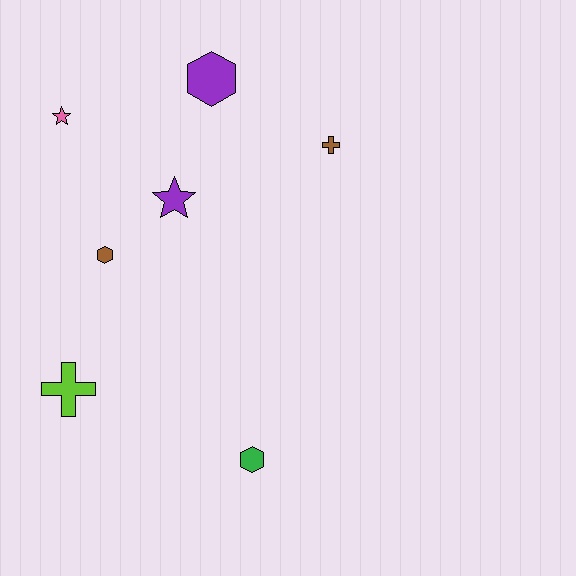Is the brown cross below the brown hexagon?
No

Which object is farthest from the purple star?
The green hexagon is farthest from the purple star.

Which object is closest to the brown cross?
The purple hexagon is closest to the brown cross.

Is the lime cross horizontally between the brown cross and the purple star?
No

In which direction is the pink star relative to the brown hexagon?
The pink star is above the brown hexagon.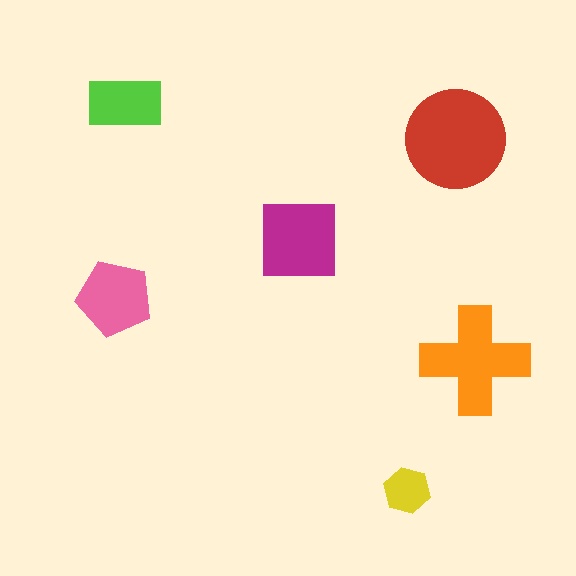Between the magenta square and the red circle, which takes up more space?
The red circle.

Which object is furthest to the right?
The orange cross is rightmost.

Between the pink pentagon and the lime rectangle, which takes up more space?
The pink pentagon.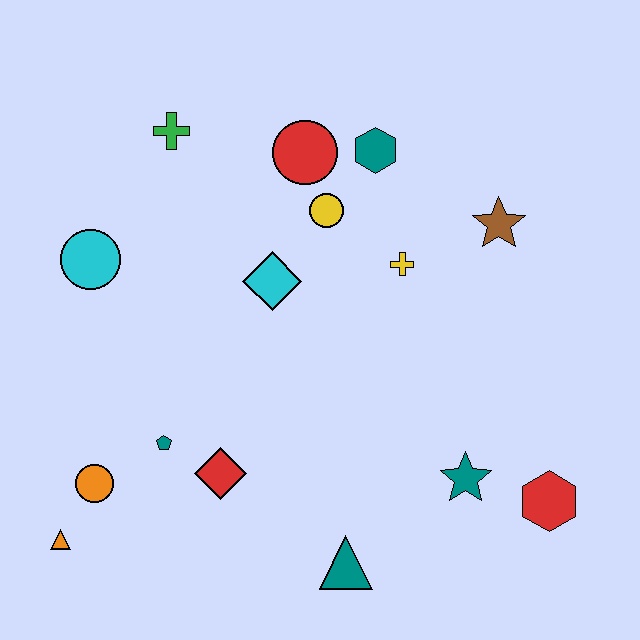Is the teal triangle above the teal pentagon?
No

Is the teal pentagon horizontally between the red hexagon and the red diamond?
No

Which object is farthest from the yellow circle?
The orange triangle is farthest from the yellow circle.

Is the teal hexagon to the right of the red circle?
Yes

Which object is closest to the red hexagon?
The teal star is closest to the red hexagon.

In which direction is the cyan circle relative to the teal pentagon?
The cyan circle is above the teal pentagon.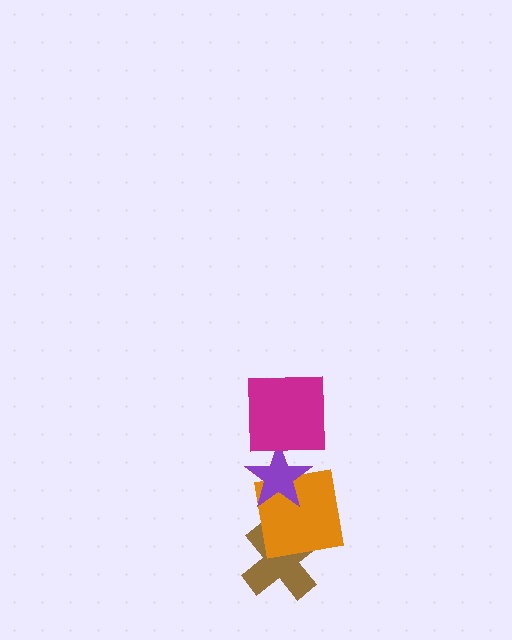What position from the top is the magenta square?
The magenta square is 1st from the top.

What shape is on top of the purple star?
The magenta square is on top of the purple star.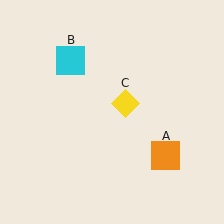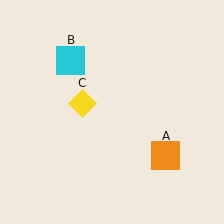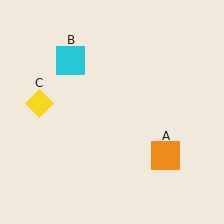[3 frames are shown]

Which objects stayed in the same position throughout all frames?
Orange square (object A) and cyan square (object B) remained stationary.